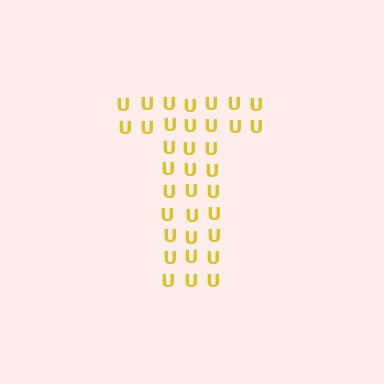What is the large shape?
The large shape is the letter T.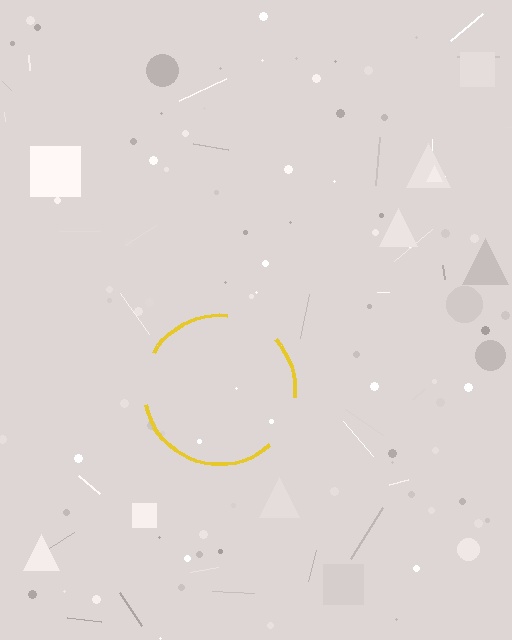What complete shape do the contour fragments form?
The contour fragments form a circle.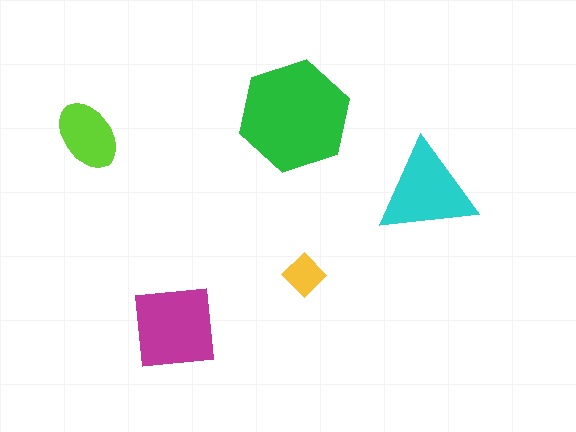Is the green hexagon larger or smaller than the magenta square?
Larger.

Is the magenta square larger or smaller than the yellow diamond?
Larger.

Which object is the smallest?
The yellow diamond.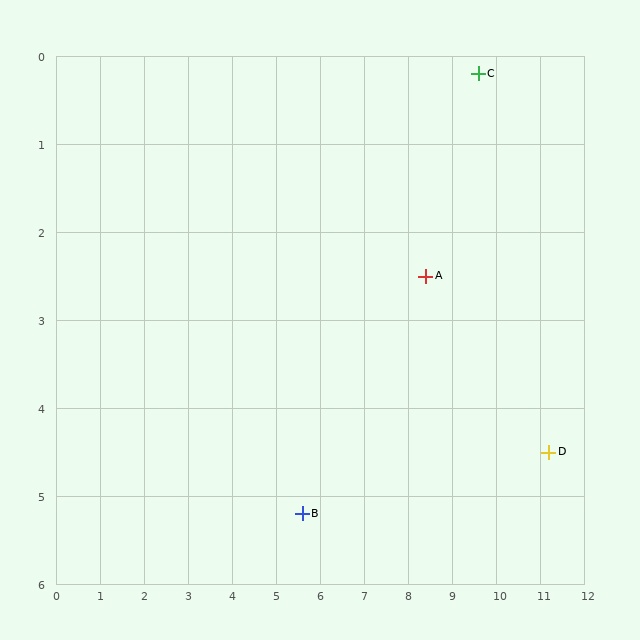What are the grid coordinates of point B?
Point B is at approximately (5.6, 5.2).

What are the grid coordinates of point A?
Point A is at approximately (8.4, 2.5).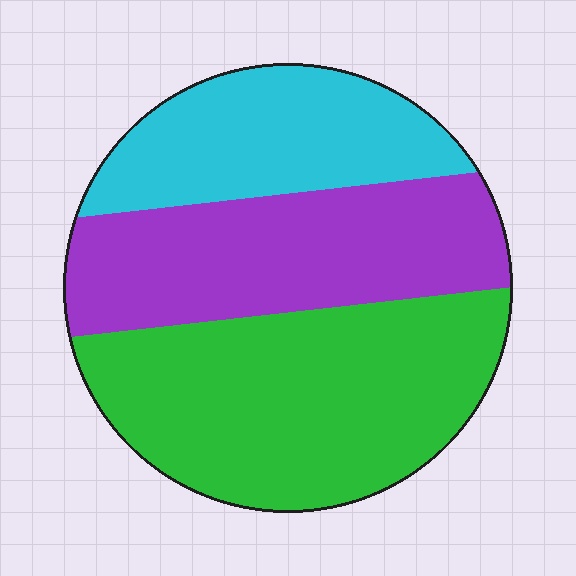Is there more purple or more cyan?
Purple.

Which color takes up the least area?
Cyan, at roughly 25%.